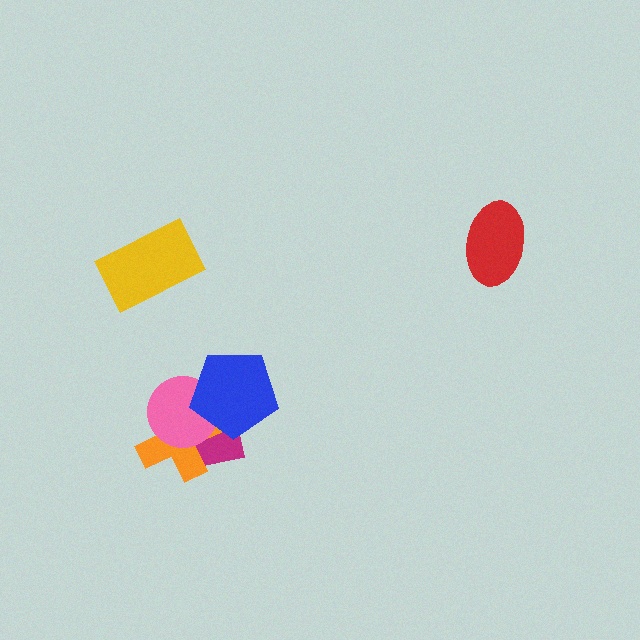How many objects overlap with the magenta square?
3 objects overlap with the magenta square.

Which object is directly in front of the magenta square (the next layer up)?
The orange cross is directly in front of the magenta square.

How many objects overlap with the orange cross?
3 objects overlap with the orange cross.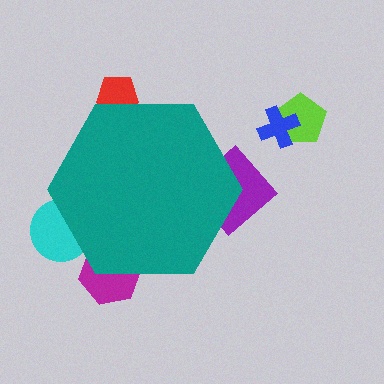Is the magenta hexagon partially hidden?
Yes, the magenta hexagon is partially hidden behind the teal hexagon.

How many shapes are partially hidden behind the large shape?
4 shapes are partially hidden.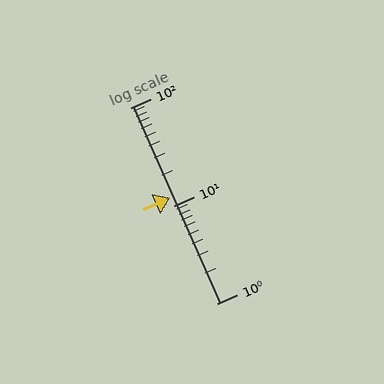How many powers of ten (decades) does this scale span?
The scale spans 2 decades, from 1 to 100.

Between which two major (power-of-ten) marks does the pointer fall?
The pointer is between 10 and 100.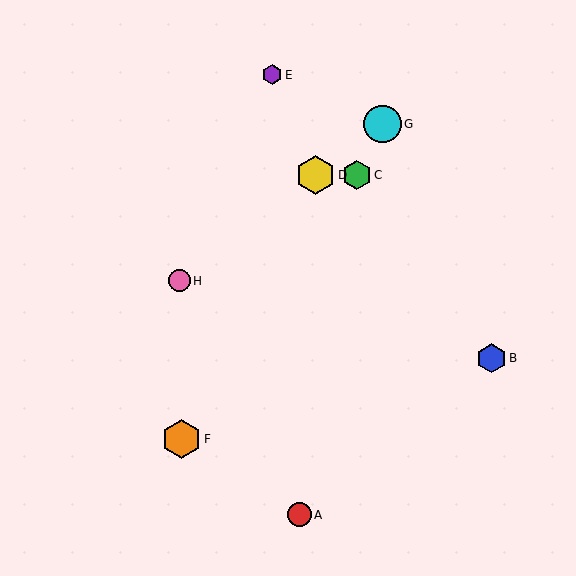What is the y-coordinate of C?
Object C is at y≈175.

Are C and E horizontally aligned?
No, C is at y≈175 and E is at y≈75.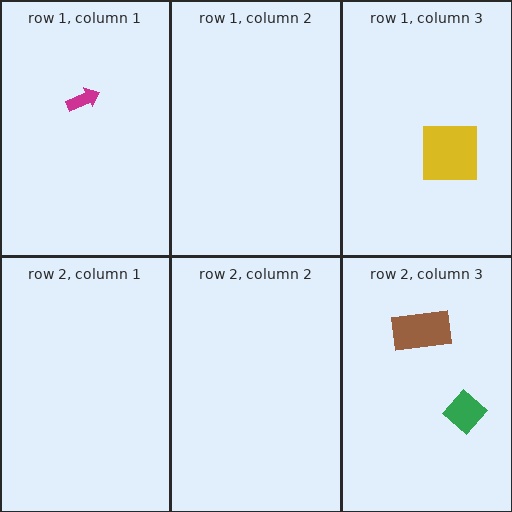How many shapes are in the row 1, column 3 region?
1.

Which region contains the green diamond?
The row 2, column 3 region.